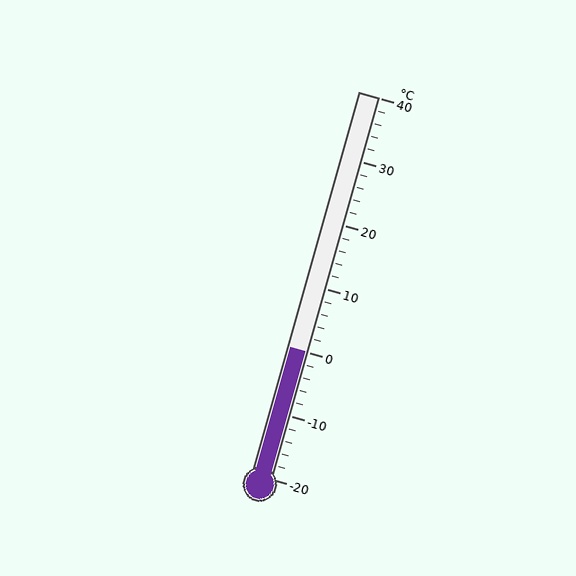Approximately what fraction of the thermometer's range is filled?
The thermometer is filled to approximately 35% of its range.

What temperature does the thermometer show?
The thermometer shows approximately 0°C.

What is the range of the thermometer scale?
The thermometer scale ranges from -20°C to 40°C.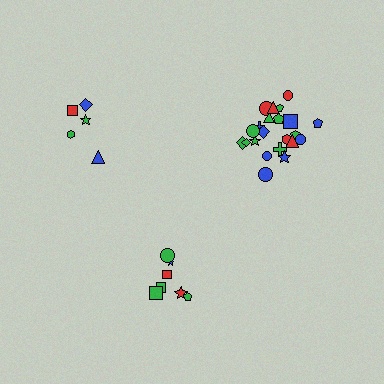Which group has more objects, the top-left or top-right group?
The top-right group.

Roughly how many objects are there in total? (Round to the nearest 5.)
Roughly 35 objects in total.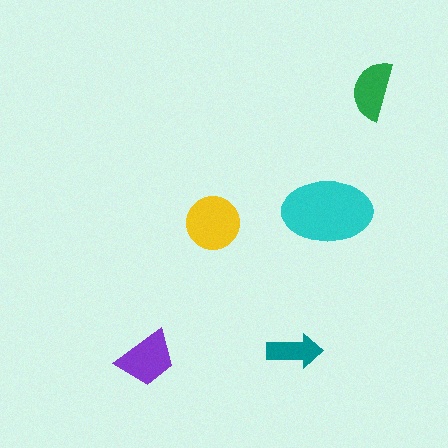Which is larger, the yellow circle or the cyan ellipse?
The cyan ellipse.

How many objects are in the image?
There are 5 objects in the image.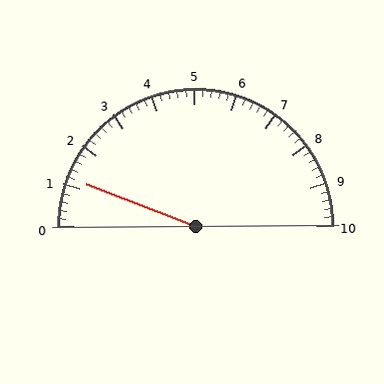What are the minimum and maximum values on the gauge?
The gauge ranges from 0 to 10.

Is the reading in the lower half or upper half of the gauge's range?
The reading is in the lower half of the range (0 to 10).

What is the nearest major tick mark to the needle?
The nearest major tick mark is 1.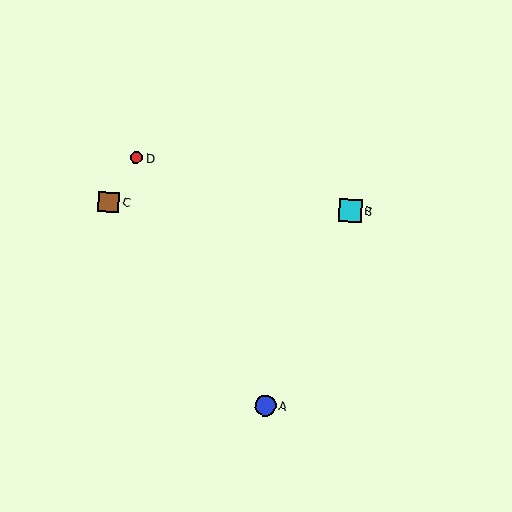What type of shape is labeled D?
Shape D is a red circle.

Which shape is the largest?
The cyan square (labeled B) is the largest.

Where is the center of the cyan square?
The center of the cyan square is at (350, 210).